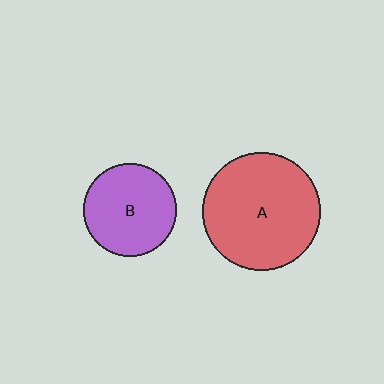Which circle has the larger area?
Circle A (red).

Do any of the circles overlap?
No, none of the circles overlap.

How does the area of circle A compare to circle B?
Approximately 1.6 times.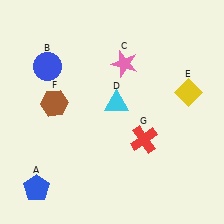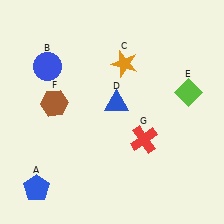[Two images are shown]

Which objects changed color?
C changed from pink to orange. D changed from cyan to blue. E changed from yellow to lime.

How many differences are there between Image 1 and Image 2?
There are 3 differences between the two images.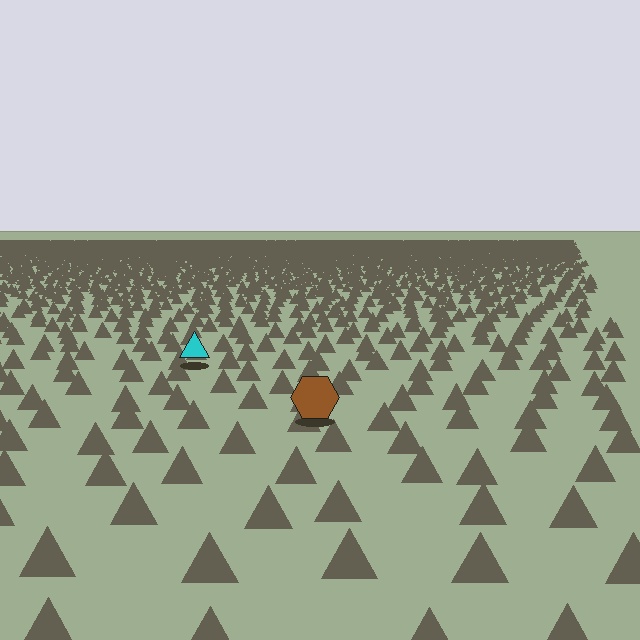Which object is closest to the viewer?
The brown hexagon is closest. The texture marks near it are larger and more spread out.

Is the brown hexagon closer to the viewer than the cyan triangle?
Yes. The brown hexagon is closer — you can tell from the texture gradient: the ground texture is coarser near it.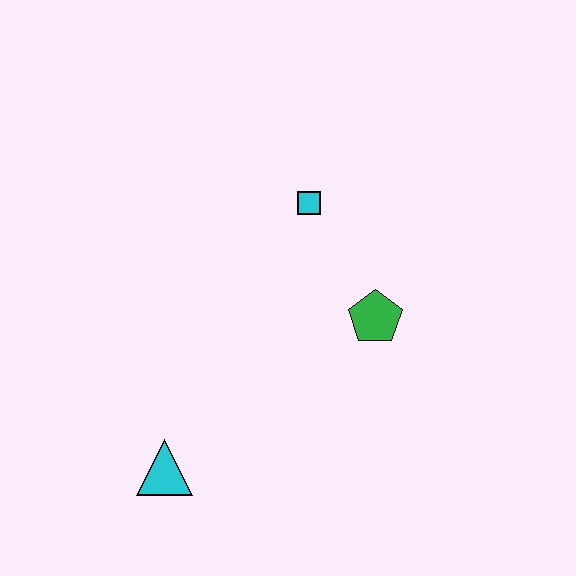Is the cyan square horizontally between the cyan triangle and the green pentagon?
Yes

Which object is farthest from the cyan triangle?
The cyan square is farthest from the cyan triangle.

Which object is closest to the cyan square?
The green pentagon is closest to the cyan square.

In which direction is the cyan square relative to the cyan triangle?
The cyan square is above the cyan triangle.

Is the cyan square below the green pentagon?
No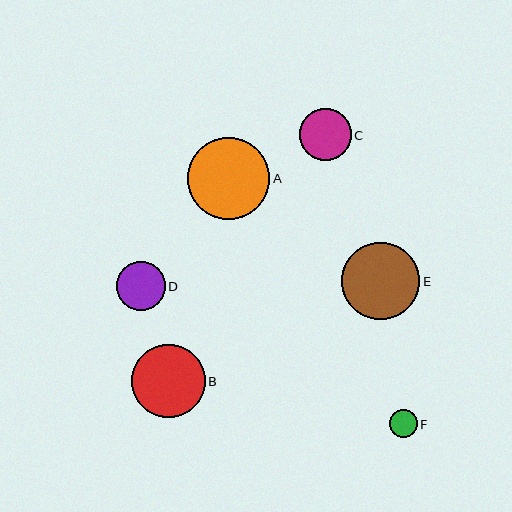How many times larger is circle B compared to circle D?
Circle B is approximately 1.5 times the size of circle D.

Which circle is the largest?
Circle A is the largest with a size of approximately 82 pixels.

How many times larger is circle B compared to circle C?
Circle B is approximately 1.4 times the size of circle C.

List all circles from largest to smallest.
From largest to smallest: A, E, B, C, D, F.